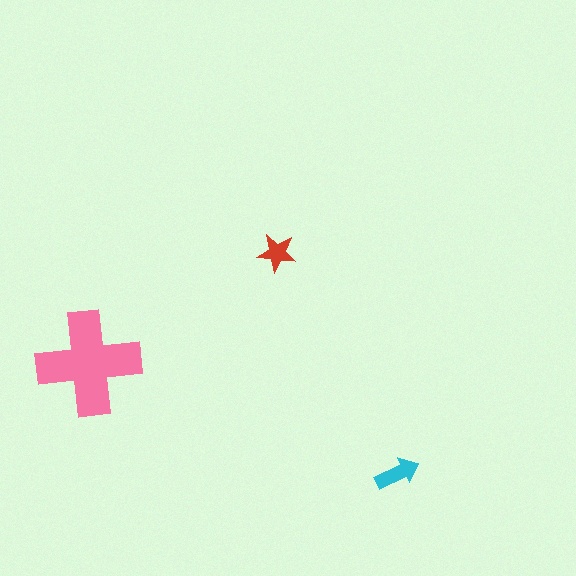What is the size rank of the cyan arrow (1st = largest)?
2nd.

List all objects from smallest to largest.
The red star, the cyan arrow, the pink cross.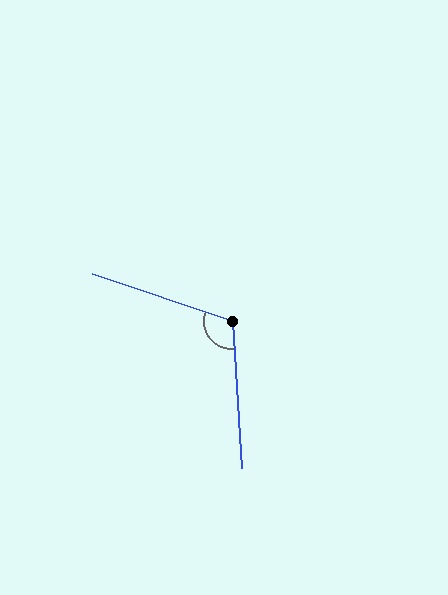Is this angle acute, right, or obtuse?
It is obtuse.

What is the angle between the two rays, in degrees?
Approximately 112 degrees.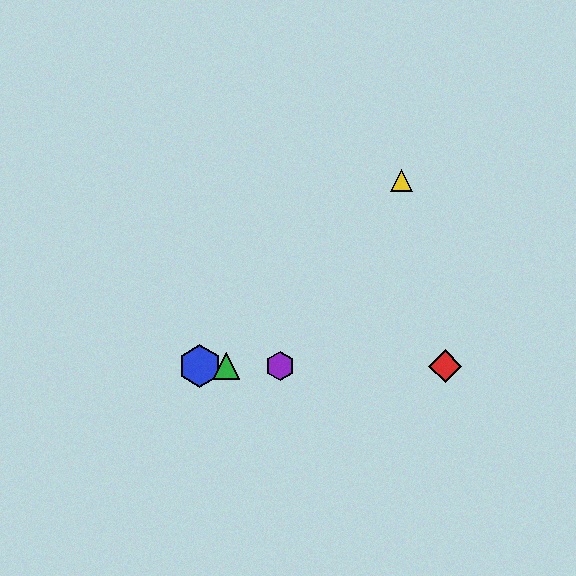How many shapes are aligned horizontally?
4 shapes (the red diamond, the blue hexagon, the green triangle, the purple hexagon) are aligned horizontally.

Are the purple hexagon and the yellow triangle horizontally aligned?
No, the purple hexagon is at y≈366 and the yellow triangle is at y≈180.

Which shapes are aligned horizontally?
The red diamond, the blue hexagon, the green triangle, the purple hexagon are aligned horizontally.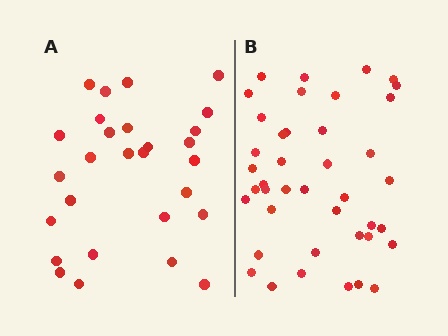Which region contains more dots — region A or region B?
Region B (the right region) has more dots.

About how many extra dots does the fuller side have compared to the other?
Region B has approximately 15 more dots than region A.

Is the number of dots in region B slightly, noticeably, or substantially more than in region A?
Region B has substantially more. The ratio is roughly 1.5 to 1.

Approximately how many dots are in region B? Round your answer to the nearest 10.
About 40 dots. (The exact count is 41, which rounds to 40.)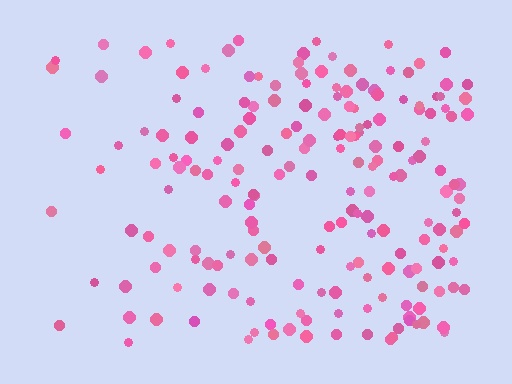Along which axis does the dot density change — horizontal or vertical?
Horizontal.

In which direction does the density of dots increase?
From left to right, with the right side densest.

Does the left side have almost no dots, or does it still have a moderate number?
Still a moderate number, just noticeably fewer than the right.